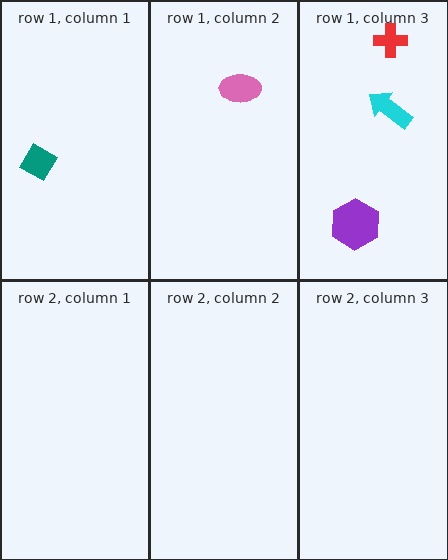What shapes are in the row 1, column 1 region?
The teal diamond.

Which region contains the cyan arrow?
The row 1, column 3 region.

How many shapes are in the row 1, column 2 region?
1.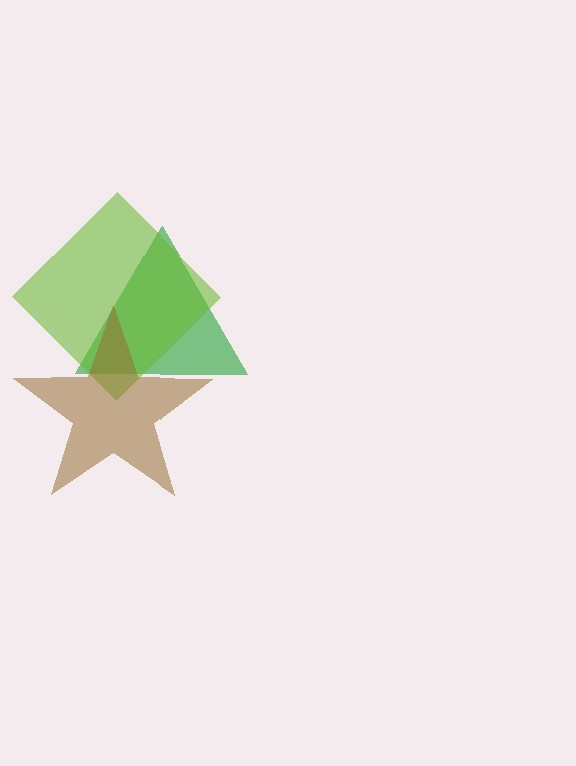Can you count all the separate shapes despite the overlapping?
Yes, there are 3 separate shapes.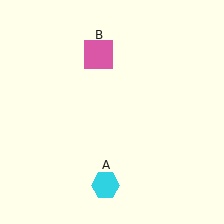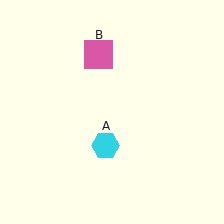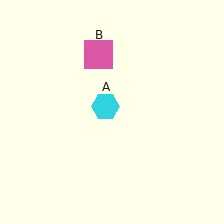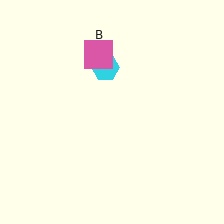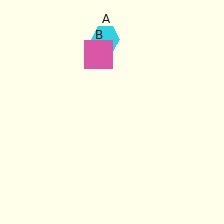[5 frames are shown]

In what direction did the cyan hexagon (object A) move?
The cyan hexagon (object A) moved up.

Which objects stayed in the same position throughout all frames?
Pink square (object B) remained stationary.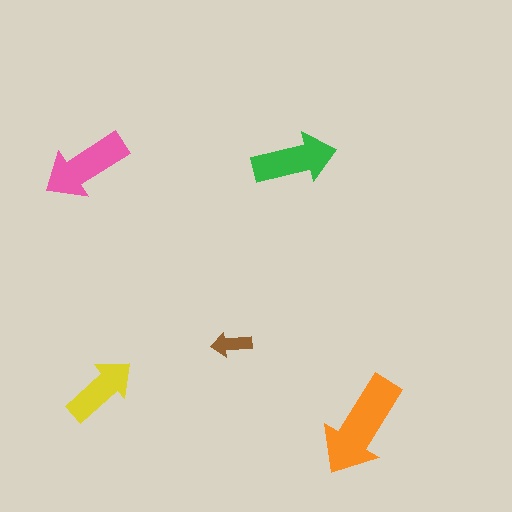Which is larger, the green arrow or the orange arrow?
The orange one.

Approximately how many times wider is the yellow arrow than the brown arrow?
About 2 times wider.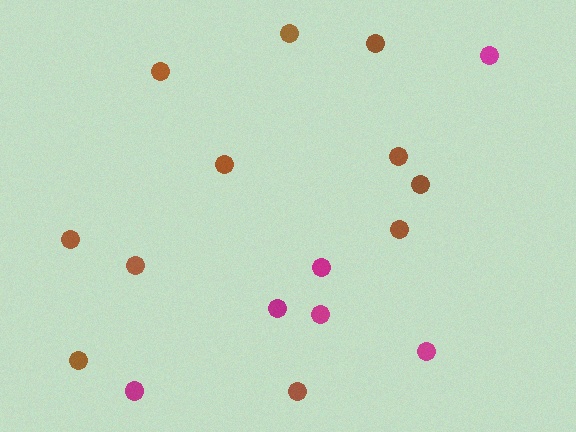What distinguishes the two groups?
There are 2 groups: one group of brown circles (11) and one group of magenta circles (6).